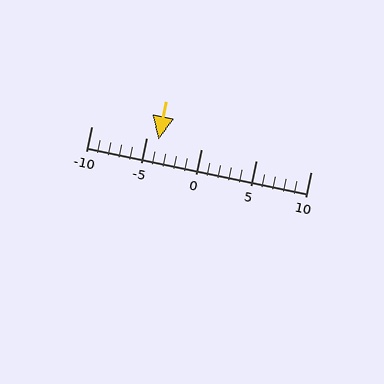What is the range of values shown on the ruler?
The ruler shows values from -10 to 10.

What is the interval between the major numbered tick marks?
The major tick marks are spaced 5 units apart.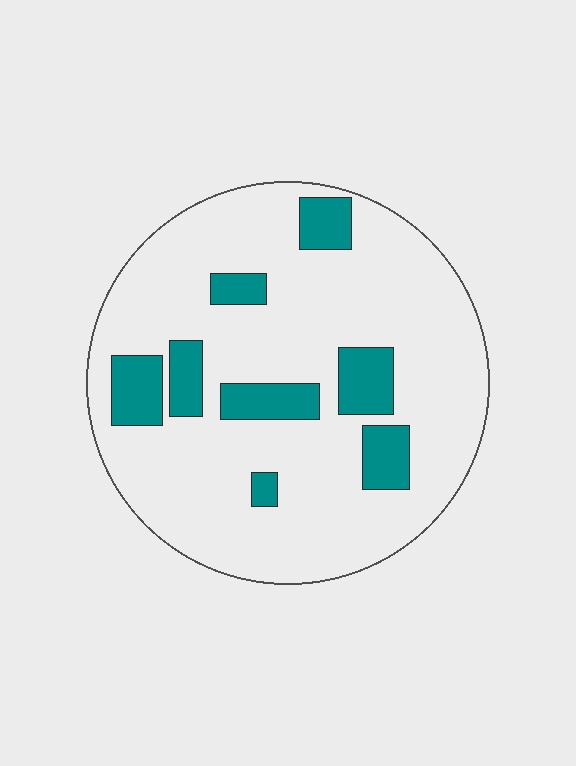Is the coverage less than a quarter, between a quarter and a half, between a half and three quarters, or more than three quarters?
Less than a quarter.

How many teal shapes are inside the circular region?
8.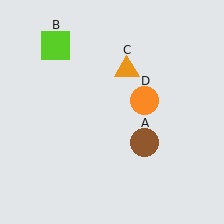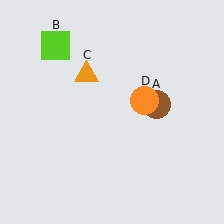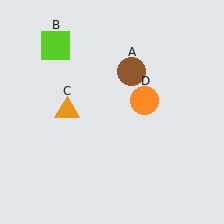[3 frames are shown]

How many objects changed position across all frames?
2 objects changed position: brown circle (object A), orange triangle (object C).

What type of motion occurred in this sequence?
The brown circle (object A), orange triangle (object C) rotated counterclockwise around the center of the scene.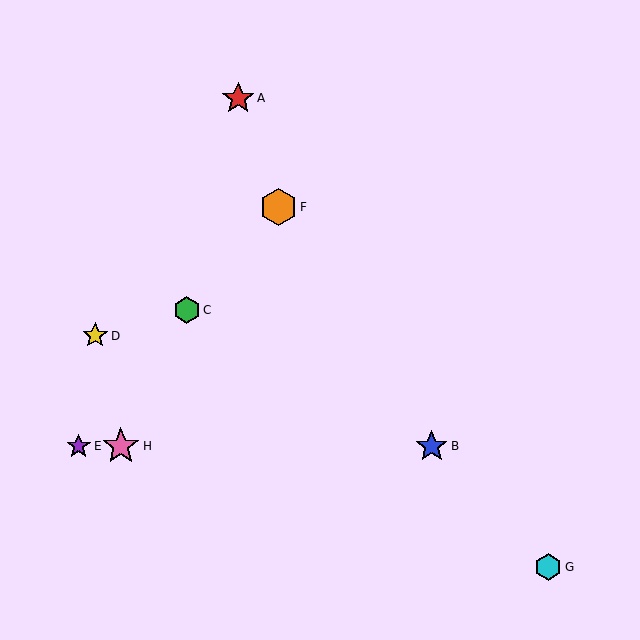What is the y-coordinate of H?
Object H is at y≈446.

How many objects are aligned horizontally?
3 objects (B, E, H) are aligned horizontally.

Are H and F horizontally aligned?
No, H is at y≈446 and F is at y≈207.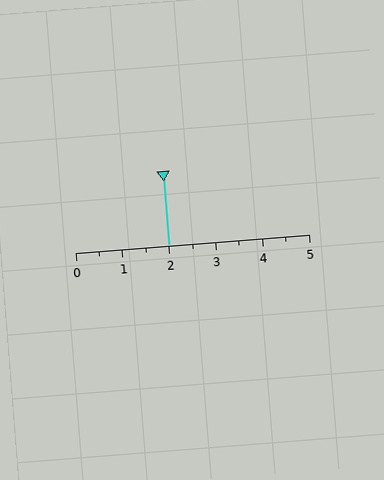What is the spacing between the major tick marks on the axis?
The major ticks are spaced 1 apart.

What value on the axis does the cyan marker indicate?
The marker indicates approximately 2.